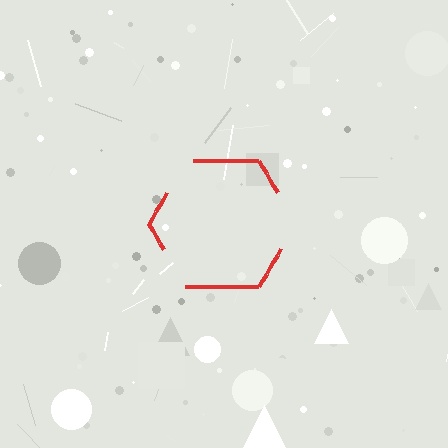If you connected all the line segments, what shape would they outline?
They would outline a hexagon.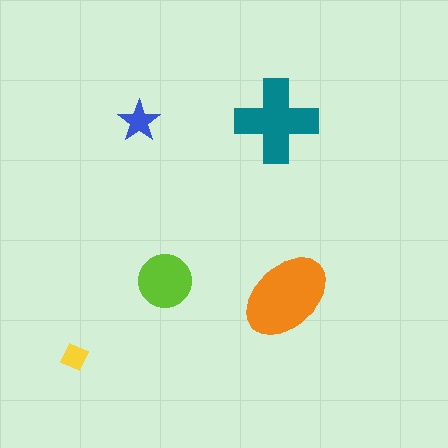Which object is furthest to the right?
The orange ellipse is rightmost.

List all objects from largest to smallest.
The orange ellipse, the teal cross, the lime circle, the blue star, the yellow diamond.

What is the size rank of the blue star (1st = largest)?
4th.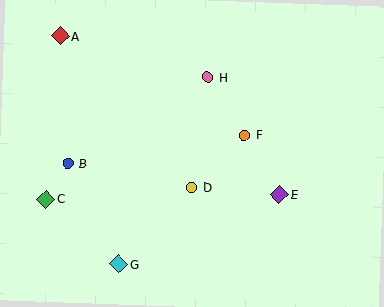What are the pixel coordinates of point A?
Point A is at (60, 36).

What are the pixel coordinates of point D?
Point D is at (192, 187).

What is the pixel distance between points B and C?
The distance between B and C is 42 pixels.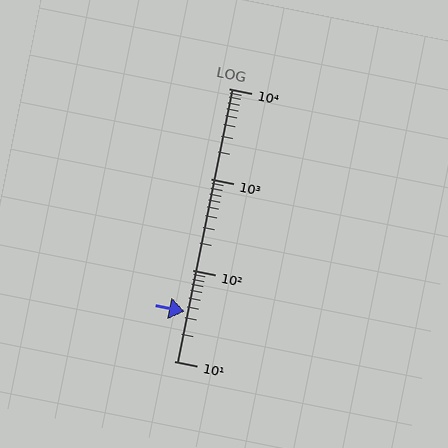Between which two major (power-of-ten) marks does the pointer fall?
The pointer is between 10 and 100.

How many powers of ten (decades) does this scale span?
The scale spans 3 decades, from 10 to 10000.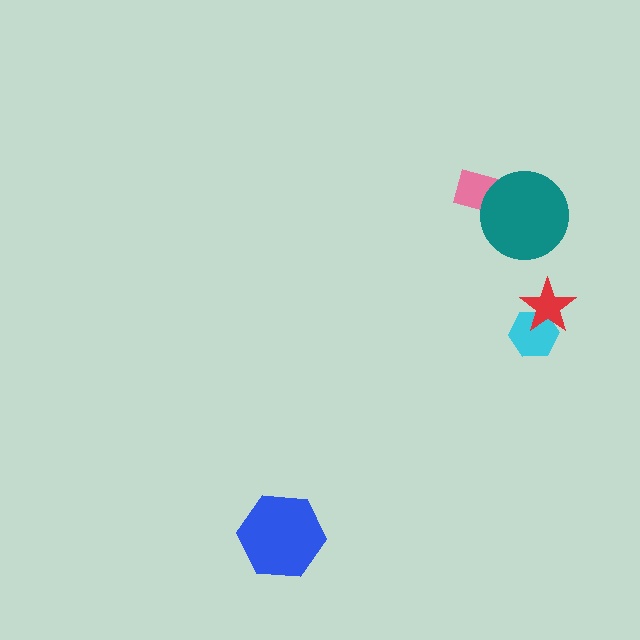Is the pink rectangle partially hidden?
Yes, it is partially covered by another shape.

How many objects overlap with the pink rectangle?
1 object overlaps with the pink rectangle.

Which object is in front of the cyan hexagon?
The red star is in front of the cyan hexagon.